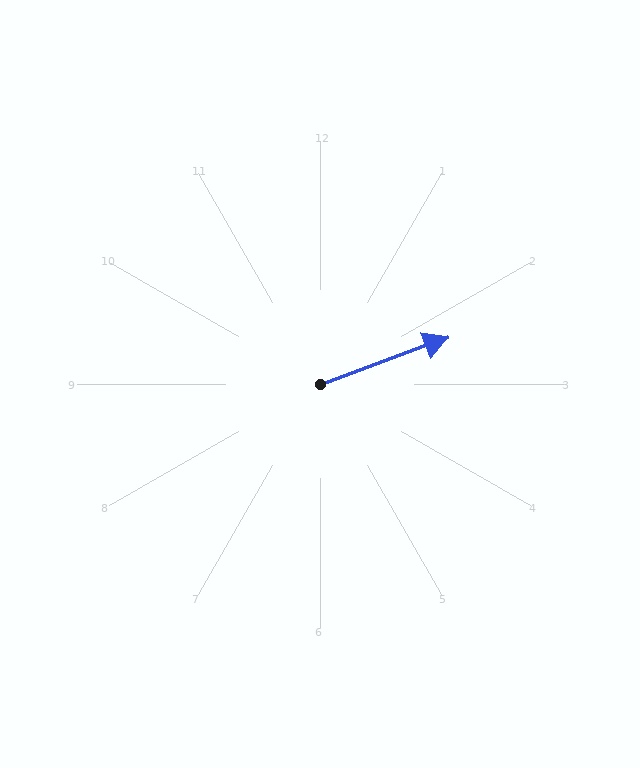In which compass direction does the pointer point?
East.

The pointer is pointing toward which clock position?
Roughly 2 o'clock.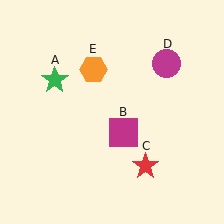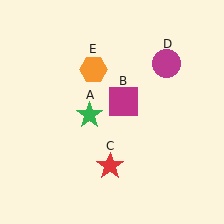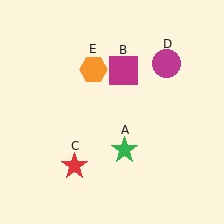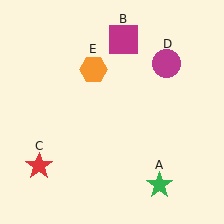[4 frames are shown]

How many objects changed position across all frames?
3 objects changed position: green star (object A), magenta square (object B), red star (object C).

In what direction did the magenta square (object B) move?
The magenta square (object B) moved up.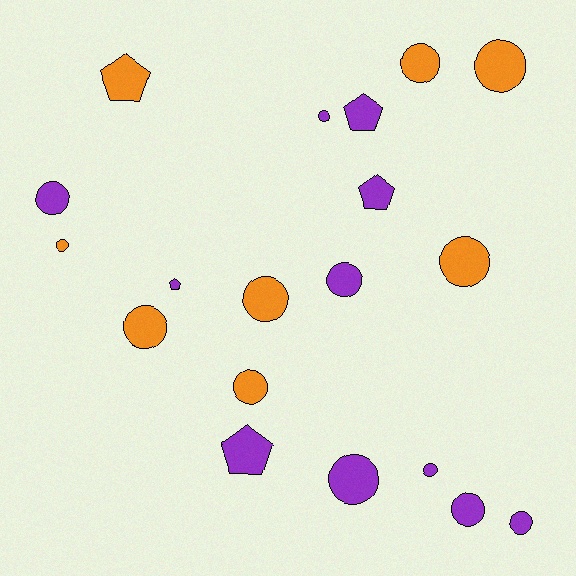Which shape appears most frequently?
Circle, with 14 objects.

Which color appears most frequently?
Purple, with 11 objects.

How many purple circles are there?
There are 7 purple circles.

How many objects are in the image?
There are 19 objects.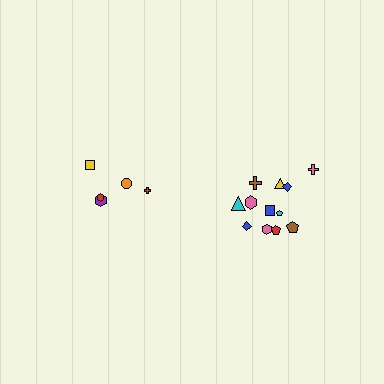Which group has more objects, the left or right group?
The right group.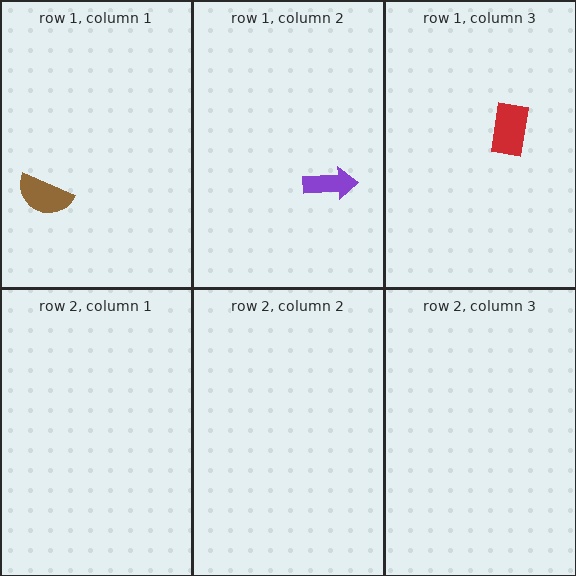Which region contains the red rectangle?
The row 1, column 3 region.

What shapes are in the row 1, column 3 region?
The red rectangle.